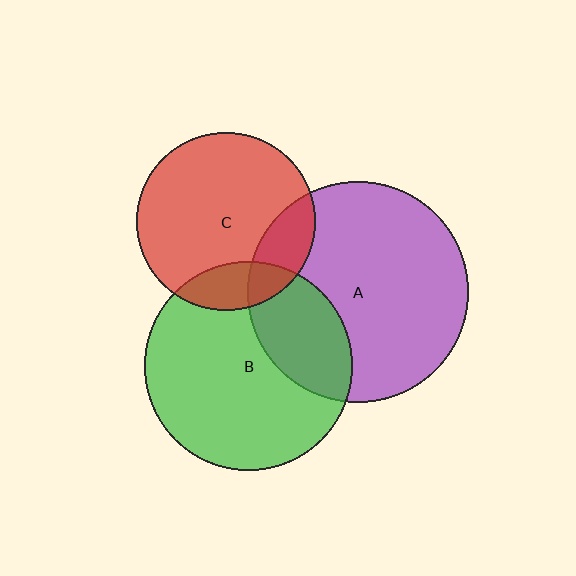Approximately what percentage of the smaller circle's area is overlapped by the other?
Approximately 20%.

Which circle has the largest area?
Circle A (purple).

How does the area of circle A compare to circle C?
Approximately 1.5 times.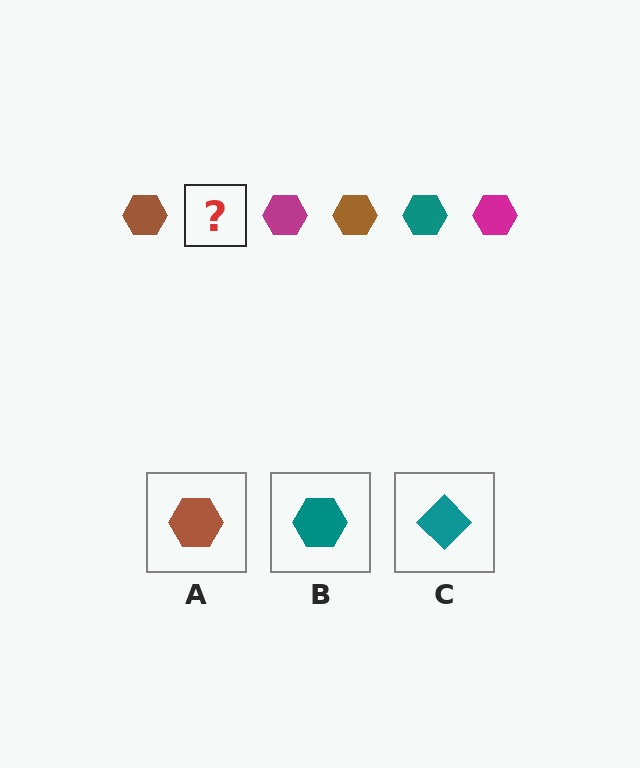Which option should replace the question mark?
Option B.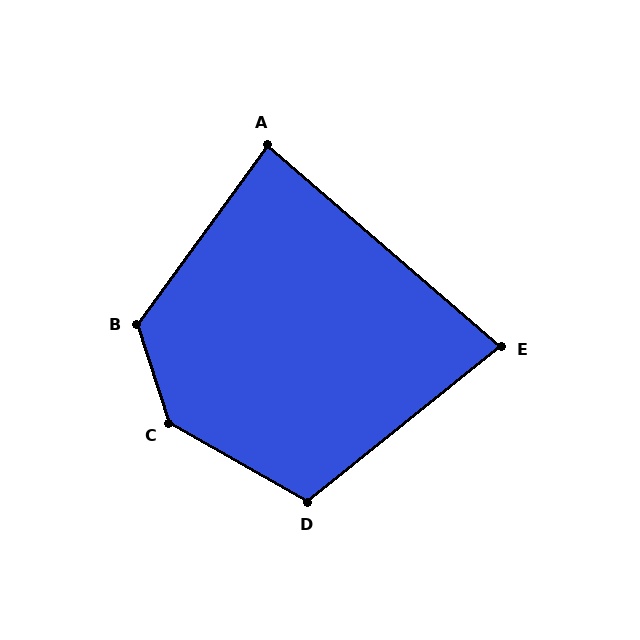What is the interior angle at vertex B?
Approximately 126 degrees (obtuse).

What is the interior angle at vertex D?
Approximately 111 degrees (obtuse).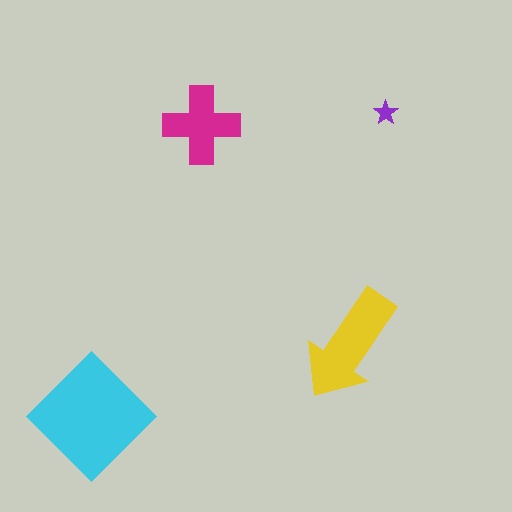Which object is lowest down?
The cyan diamond is bottommost.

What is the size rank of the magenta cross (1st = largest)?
3rd.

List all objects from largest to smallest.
The cyan diamond, the yellow arrow, the magenta cross, the purple star.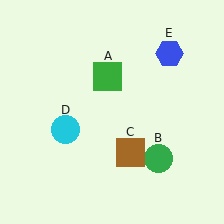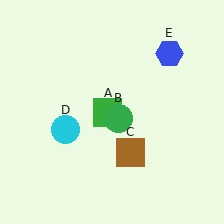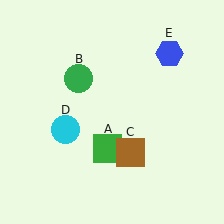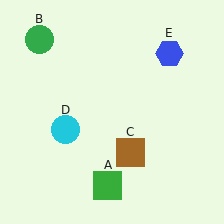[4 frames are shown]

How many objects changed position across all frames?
2 objects changed position: green square (object A), green circle (object B).